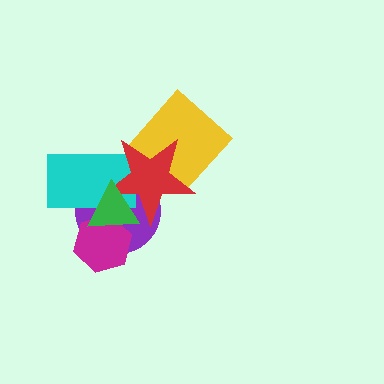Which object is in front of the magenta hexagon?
The green triangle is in front of the magenta hexagon.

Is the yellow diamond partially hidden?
Yes, it is partially covered by another shape.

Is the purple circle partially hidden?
Yes, it is partially covered by another shape.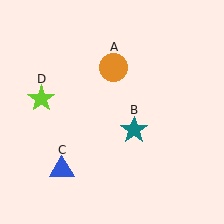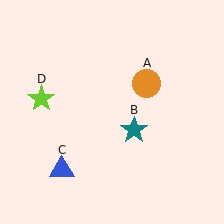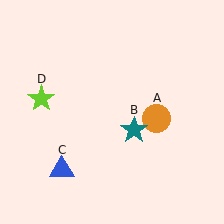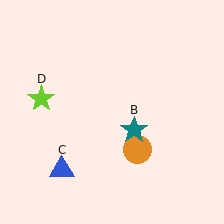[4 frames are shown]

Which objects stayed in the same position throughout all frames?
Teal star (object B) and blue triangle (object C) and lime star (object D) remained stationary.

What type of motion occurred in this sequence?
The orange circle (object A) rotated clockwise around the center of the scene.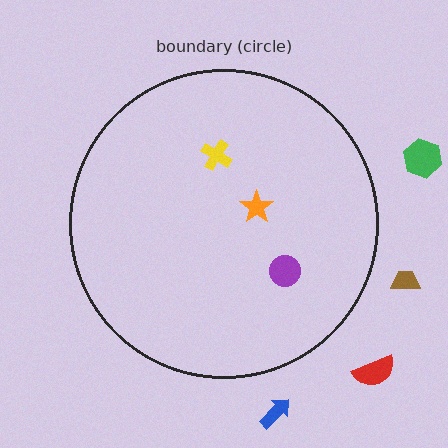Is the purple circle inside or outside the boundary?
Inside.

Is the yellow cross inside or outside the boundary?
Inside.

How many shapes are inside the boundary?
3 inside, 4 outside.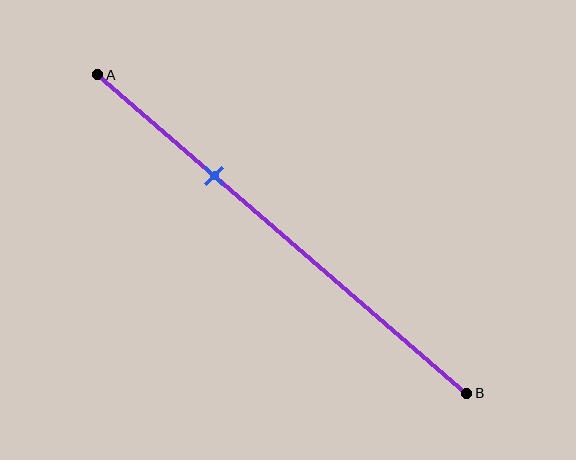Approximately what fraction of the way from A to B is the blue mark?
The blue mark is approximately 30% of the way from A to B.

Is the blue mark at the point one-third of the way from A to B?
Yes, the mark is approximately at the one-third point.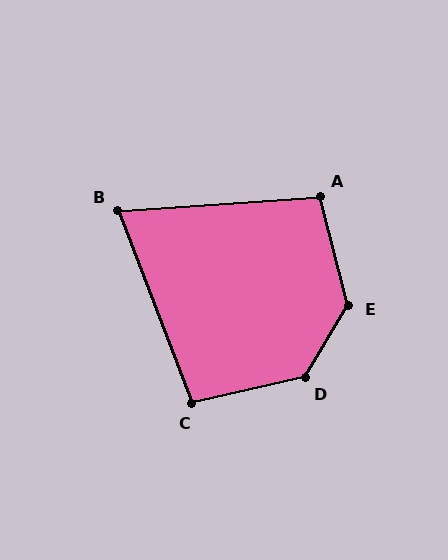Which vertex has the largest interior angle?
E, at approximately 134 degrees.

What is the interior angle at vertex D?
Approximately 133 degrees (obtuse).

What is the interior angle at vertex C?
Approximately 99 degrees (obtuse).